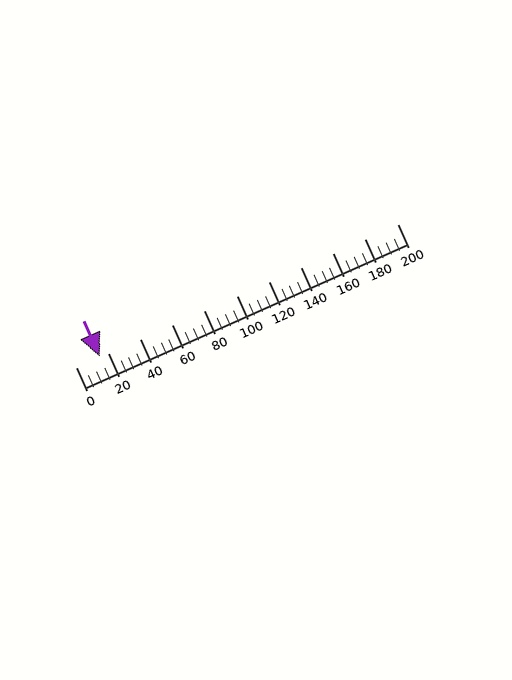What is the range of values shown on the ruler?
The ruler shows values from 0 to 200.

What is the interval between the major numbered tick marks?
The major tick marks are spaced 20 units apart.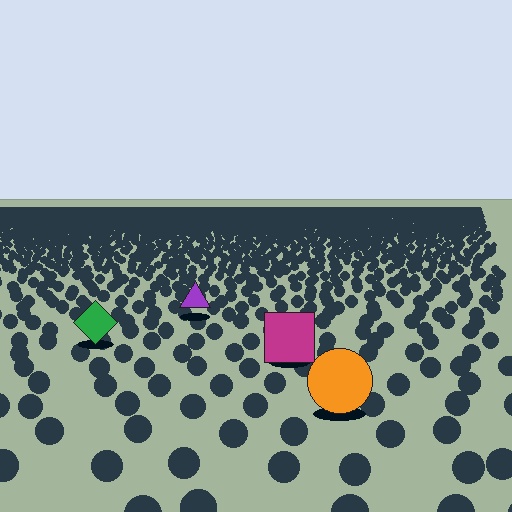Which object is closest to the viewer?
The orange circle is closest. The texture marks near it are larger and more spread out.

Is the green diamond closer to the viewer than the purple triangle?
Yes. The green diamond is closer — you can tell from the texture gradient: the ground texture is coarser near it.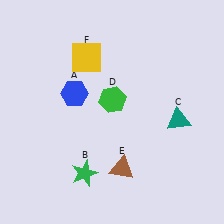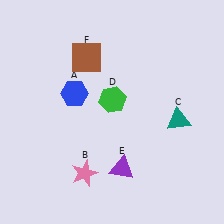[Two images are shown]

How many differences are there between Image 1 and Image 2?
There are 3 differences between the two images.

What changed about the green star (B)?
In Image 1, B is green. In Image 2, it changed to pink.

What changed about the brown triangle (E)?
In Image 1, E is brown. In Image 2, it changed to purple.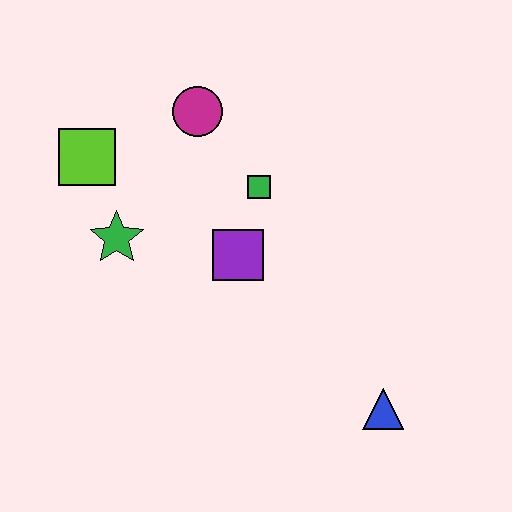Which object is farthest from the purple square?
The blue triangle is farthest from the purple square.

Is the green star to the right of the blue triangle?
No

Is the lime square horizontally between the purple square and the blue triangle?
No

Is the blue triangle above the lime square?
No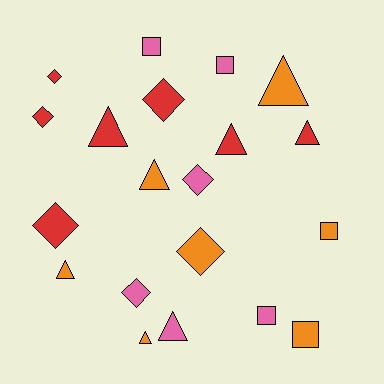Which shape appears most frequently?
Triangle, with 8 objects.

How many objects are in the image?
There are 20 objects.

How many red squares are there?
There are no red squares.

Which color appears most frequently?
Red, with 7 objects.